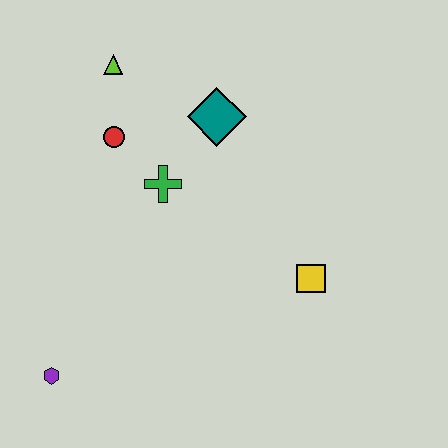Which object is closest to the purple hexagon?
The green cross is closest to the purple hexagon.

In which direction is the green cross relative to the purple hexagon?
The green cross is above the purple hexagon.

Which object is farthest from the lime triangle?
The purple hexagon is farthest from the lime triangle.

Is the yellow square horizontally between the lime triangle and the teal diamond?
No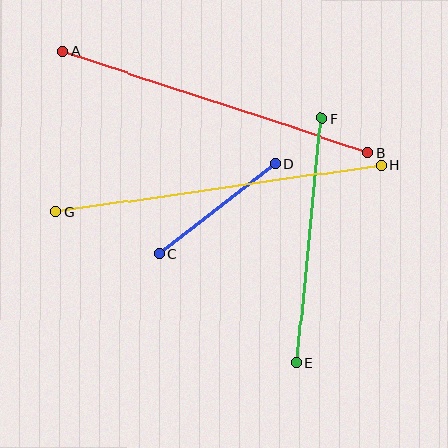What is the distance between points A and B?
The distance is approximately 322 pixels.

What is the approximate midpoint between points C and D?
The midpoint is at approximately (217, 209) pixels.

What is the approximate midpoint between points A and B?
The midpoint is at approximately (216, 102) pixels.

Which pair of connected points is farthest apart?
Points G and H are farthest apart.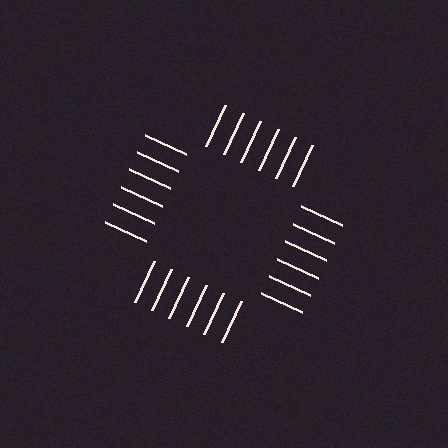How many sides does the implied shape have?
4 sides — the line-ends trace a square.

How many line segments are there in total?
24 — 6 along each of the 4 edges.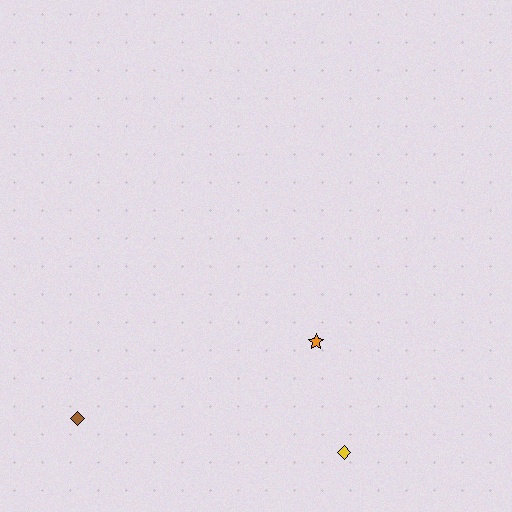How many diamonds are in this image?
There are 2 diamonds.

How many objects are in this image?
There are 3 objects.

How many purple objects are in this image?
There are no purple objects.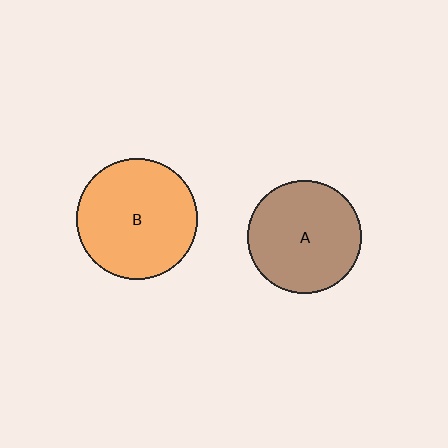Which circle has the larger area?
Circle B (orange).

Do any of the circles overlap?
No, none of the circles overlap.